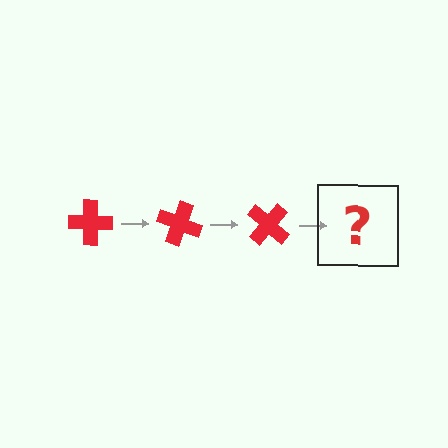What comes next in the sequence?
The next element should be a red cross rotated 60 degrees.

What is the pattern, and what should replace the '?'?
The pattern is that the cross rotates 20 degrees each step. The '?' should be a red cross rotated 60 degrees.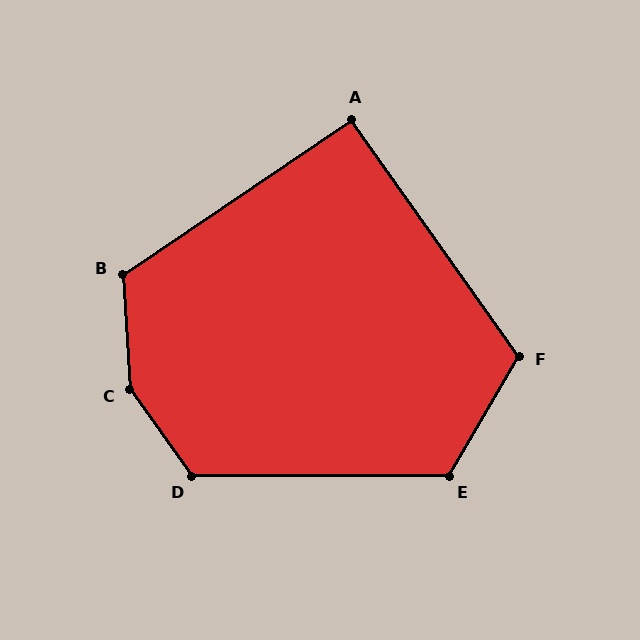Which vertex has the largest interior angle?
C, at approximately 148 degrees.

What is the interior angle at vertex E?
Approximately 120 degrees (obtuse).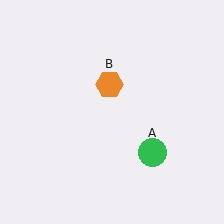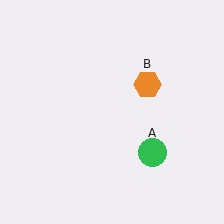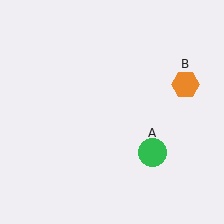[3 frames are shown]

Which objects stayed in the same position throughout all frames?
Green circle (object A) remained stationary.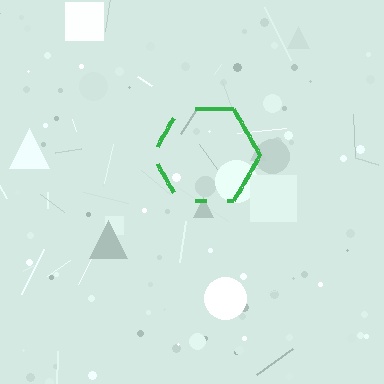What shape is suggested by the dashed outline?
The dashed outline suggests a hexagon.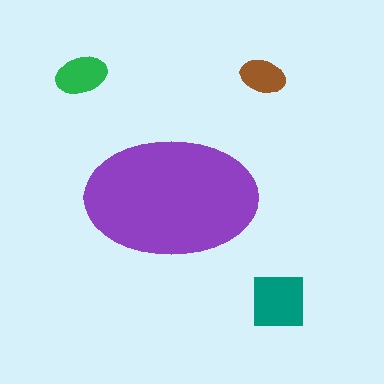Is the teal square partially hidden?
No, the teal square is fully visible.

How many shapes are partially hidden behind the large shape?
0 shapes are partially hidden.